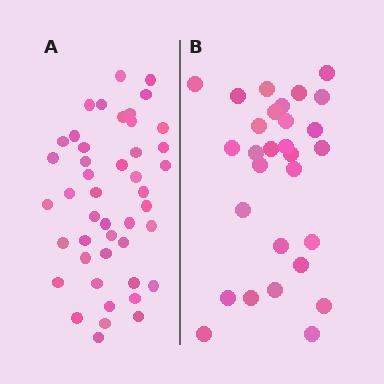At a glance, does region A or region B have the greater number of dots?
Region A (the left region) has more dots.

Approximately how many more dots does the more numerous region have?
Region A has approximately 15 more dots than region B.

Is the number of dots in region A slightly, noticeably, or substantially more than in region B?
Region A has substantially more. The ratio is roughly 1.6 to 1.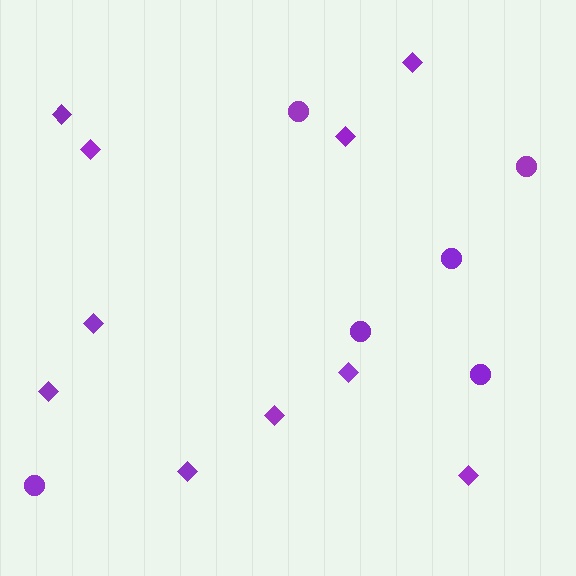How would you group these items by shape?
There are 2 groups: one group of diamonds (10) and one group of circles (6).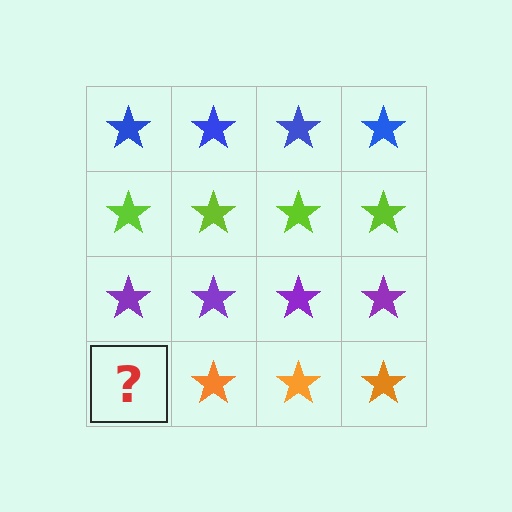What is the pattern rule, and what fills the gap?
The rule is that each row has a consistent color. The gap should be filled with an orange star.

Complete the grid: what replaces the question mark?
The question mark should be replaced with an orange star.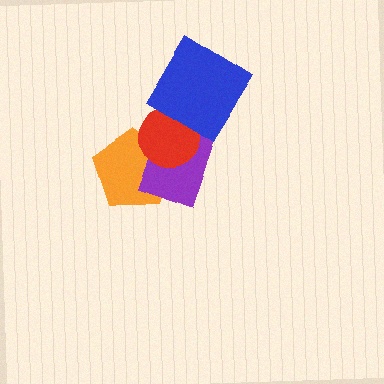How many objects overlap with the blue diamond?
2 objects overlap with the blue diamond.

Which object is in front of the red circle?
The blue diamond is in front of the red circle.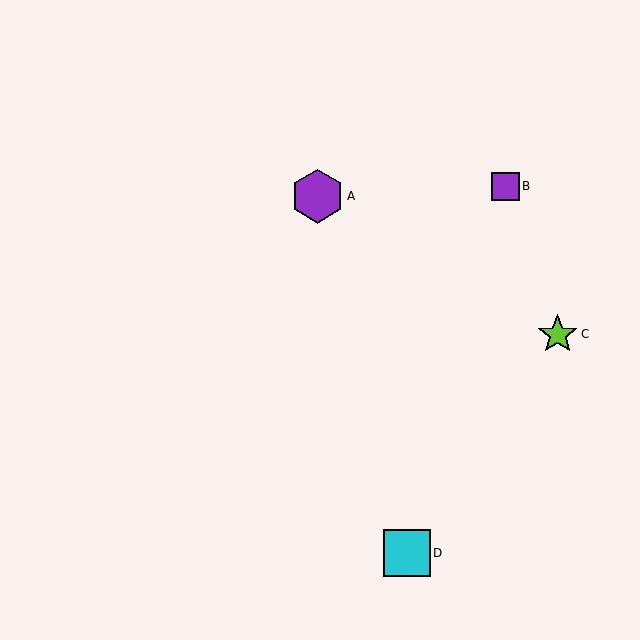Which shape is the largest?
The purple hexagon (labeled A) is the largest.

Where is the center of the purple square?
The center of the purple square is at (505, 186).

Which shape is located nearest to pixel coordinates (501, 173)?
The purple square (labeled B) at (505, 186) is nearest to that location.